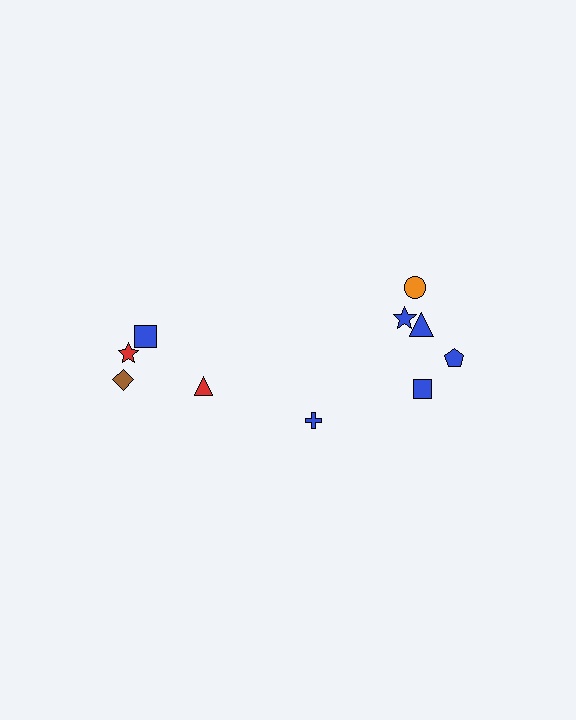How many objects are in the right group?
There are 6 objects.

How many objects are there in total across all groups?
There are 10 objects.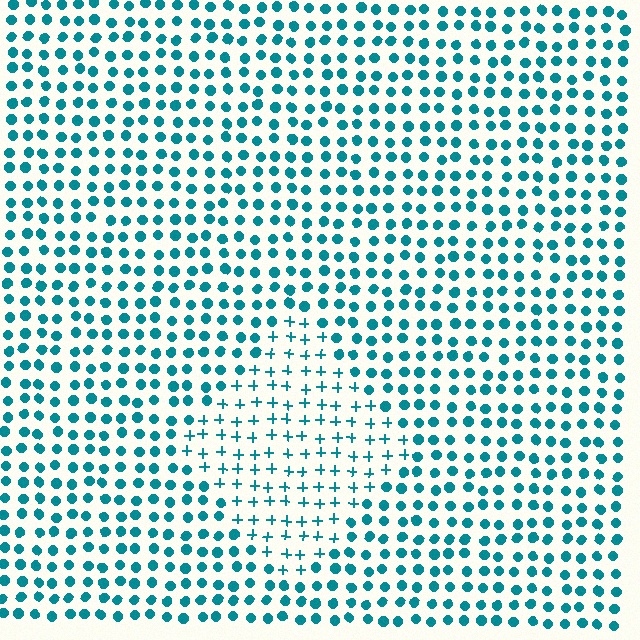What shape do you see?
I see a diamond.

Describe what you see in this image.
The image is filled with small teal elements arranged in a uniform grid. A diamond-shaped region contains plus signs, while the surrounding area contains circles. The boundary is defined purely by the change in element shape.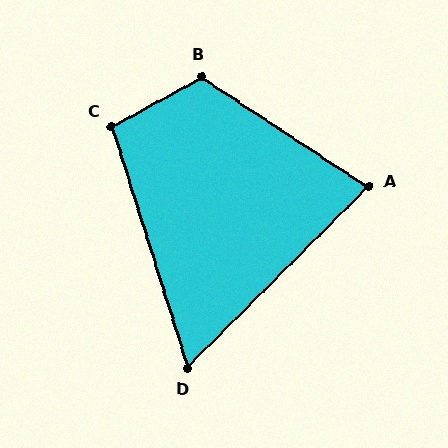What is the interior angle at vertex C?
Approximately 101 degrees (obtuse).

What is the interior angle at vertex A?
Approximately 79 degrees (acute).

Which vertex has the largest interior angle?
B, at approximately 118 degrees.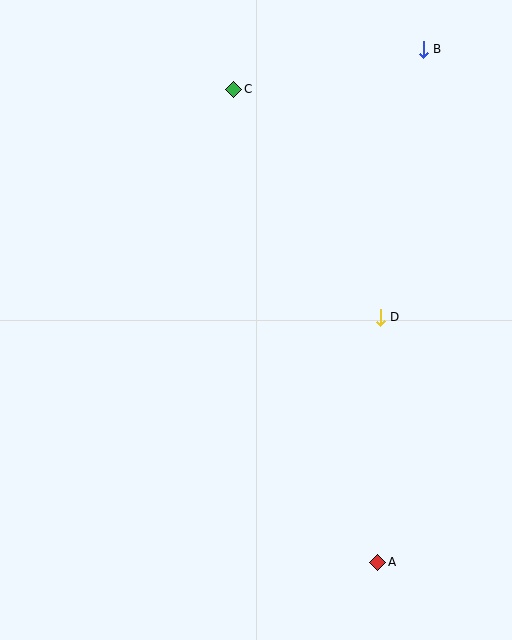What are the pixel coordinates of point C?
Point C is at (234, 89).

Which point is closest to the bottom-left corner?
Point A is closest to the bottom-left corner.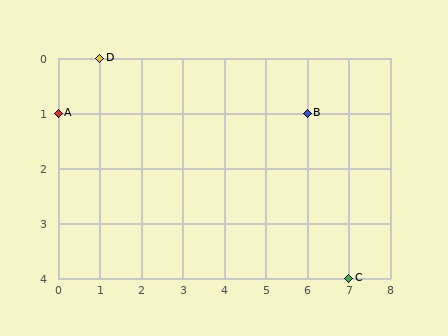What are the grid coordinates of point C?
Point C is at grid coordinates (7, 4).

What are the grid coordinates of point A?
Point A is at grid coordinates (0, 1).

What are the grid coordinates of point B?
Point B is at grid coordinates (6, 1).